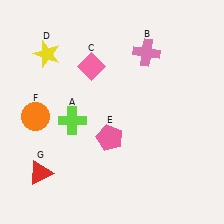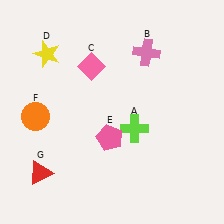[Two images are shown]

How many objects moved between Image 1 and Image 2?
1 object moved between the two images.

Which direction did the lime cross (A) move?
The lime cross (A) moved right.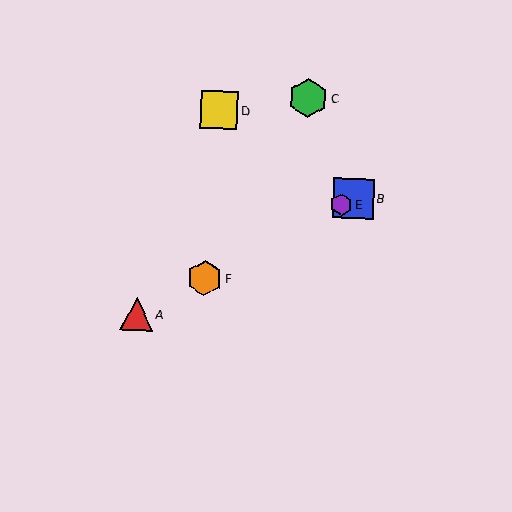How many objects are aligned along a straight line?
4 objects (A, B, E, F) are aligned along a straight line.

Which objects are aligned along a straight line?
Objects A, B, E, F are aligned along a straight line.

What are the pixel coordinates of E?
Object E is at (341, 205).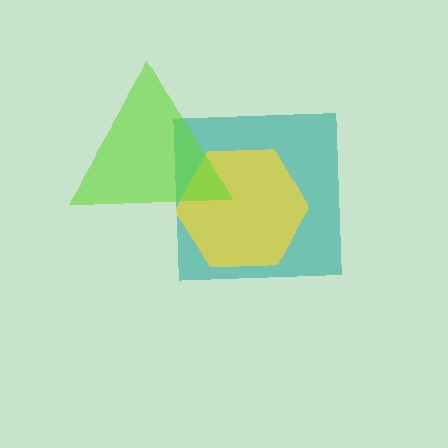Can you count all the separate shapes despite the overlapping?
Yes, there are 3 separate shapes.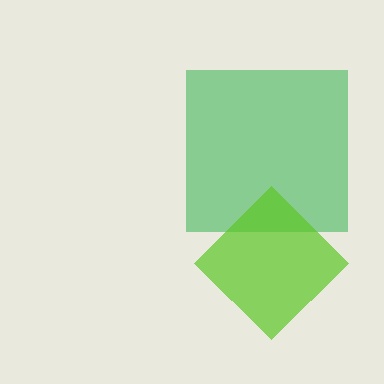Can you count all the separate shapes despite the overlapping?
Yes, there are 2 separate shapes.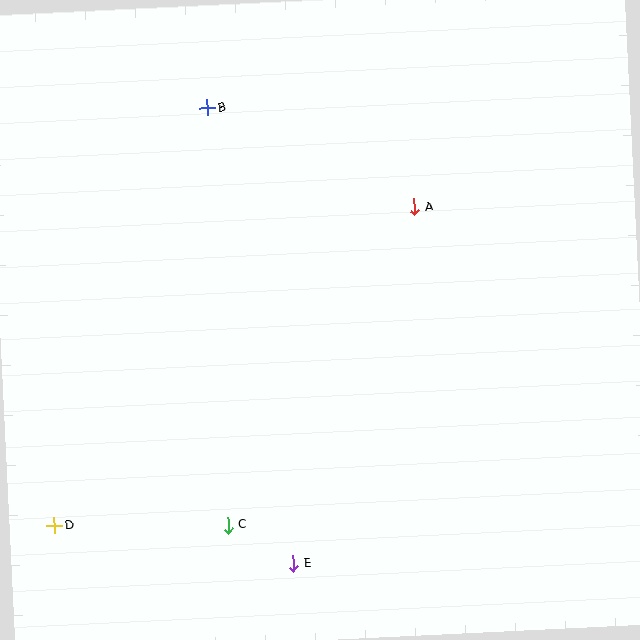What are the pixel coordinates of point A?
Point A is at (414, 207).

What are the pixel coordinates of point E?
Point E is at (293, 563).